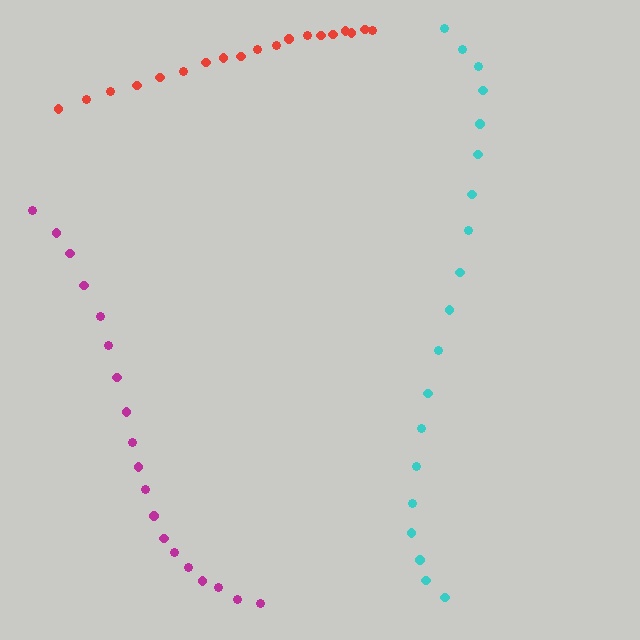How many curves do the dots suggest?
There are 3 distinct paths.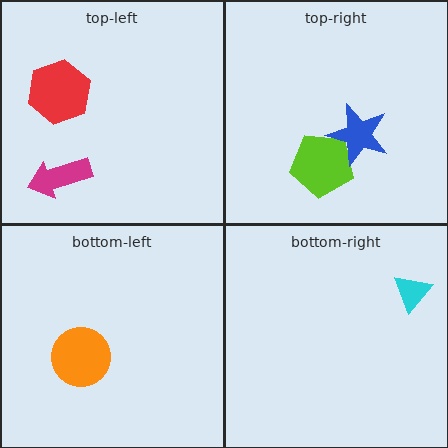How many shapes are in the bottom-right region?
1.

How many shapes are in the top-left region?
2.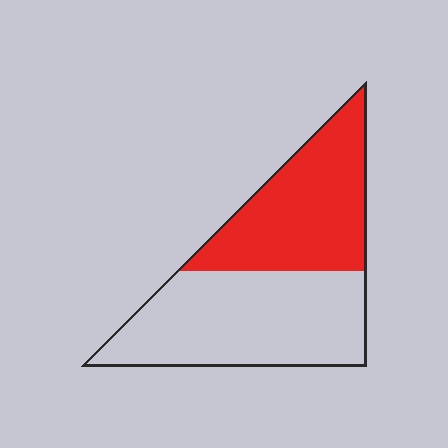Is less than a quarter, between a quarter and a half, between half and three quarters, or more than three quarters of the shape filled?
Between a quarter and a half.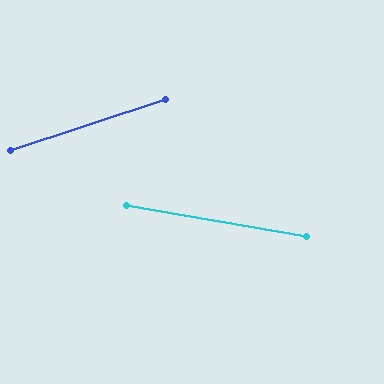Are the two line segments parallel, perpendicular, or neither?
Neither parallel nor perpendicular — they differ by about 28°.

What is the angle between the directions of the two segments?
Approximately 28 degrees.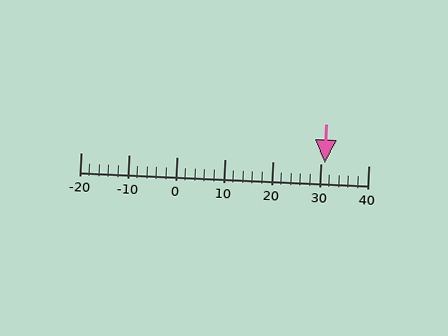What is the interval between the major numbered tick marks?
The major tick marks are spaced 10 units apart.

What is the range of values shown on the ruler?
The ruler shows values from -20 to 40.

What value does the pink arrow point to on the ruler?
The pink arrow points to approximately 31.